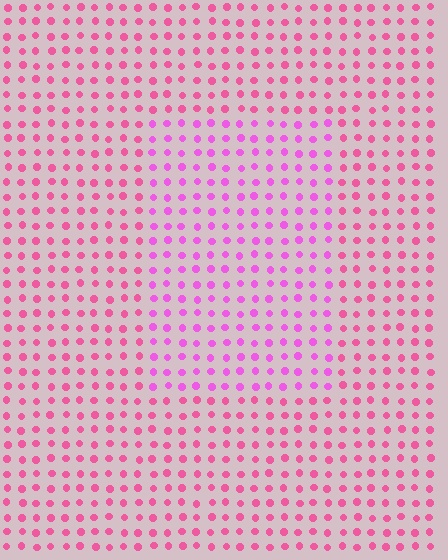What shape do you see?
I see a rectangle.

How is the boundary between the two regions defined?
The boundary is defined purely by a slight shift in hue (about 29 degrees). Spacing, size, and orientation are identical on both sides.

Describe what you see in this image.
The image is filled with small pink elements in a uniform arrangement. A rectangle-shaped region is visible where the elements are tinted to a slightly different hue, forming a subtle color boundary.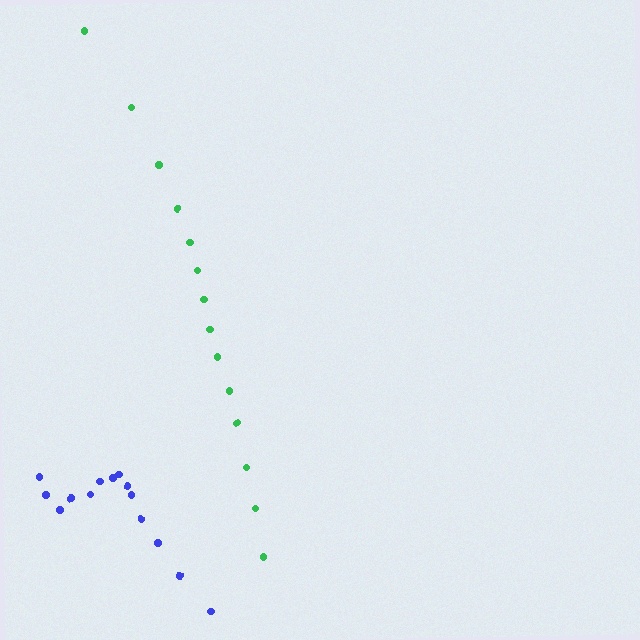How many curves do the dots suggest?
There are 2 distinct paths.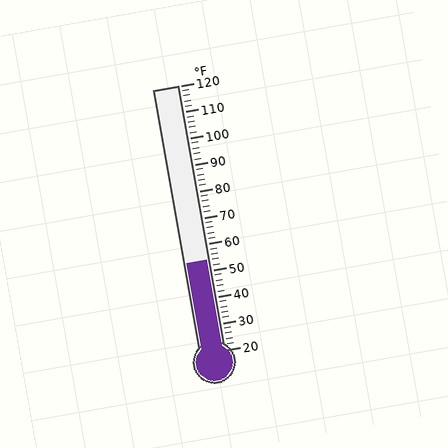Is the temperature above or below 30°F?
The temperature is above 30°F.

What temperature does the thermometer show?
The thermometer shows approximately 54°F.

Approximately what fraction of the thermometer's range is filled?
The thermometer is filled to approximately 35% of its range.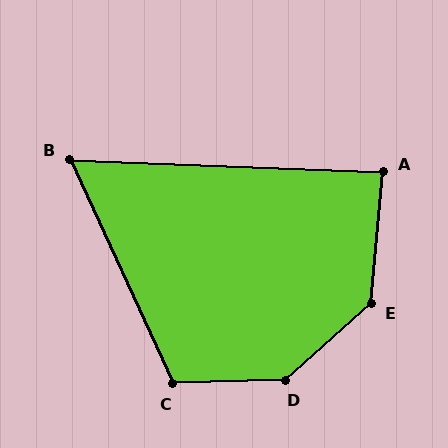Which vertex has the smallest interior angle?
B, at approximately 63 degrees.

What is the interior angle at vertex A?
Approximately 87 degrees (approximately right).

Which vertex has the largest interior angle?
D, at approximately 140 degrees.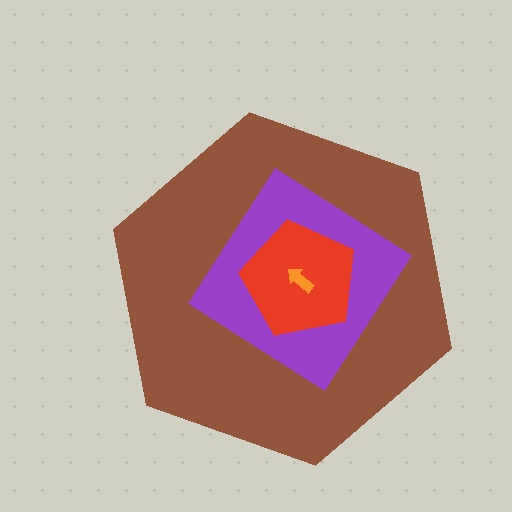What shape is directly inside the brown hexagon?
The purple diamond.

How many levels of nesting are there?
4.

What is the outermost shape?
The brown hexagon.